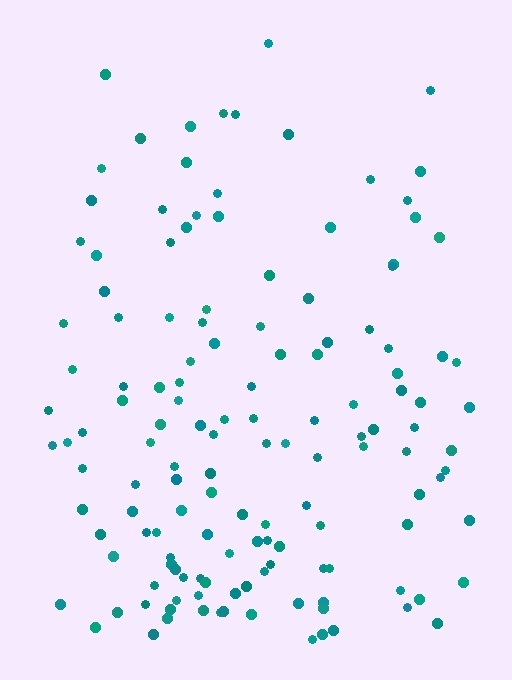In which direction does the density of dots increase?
From top to bottom, with the bottom side densest.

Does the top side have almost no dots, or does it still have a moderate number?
Still a moderate number, just noticeably fewer than the bottom.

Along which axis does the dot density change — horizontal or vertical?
Vertical.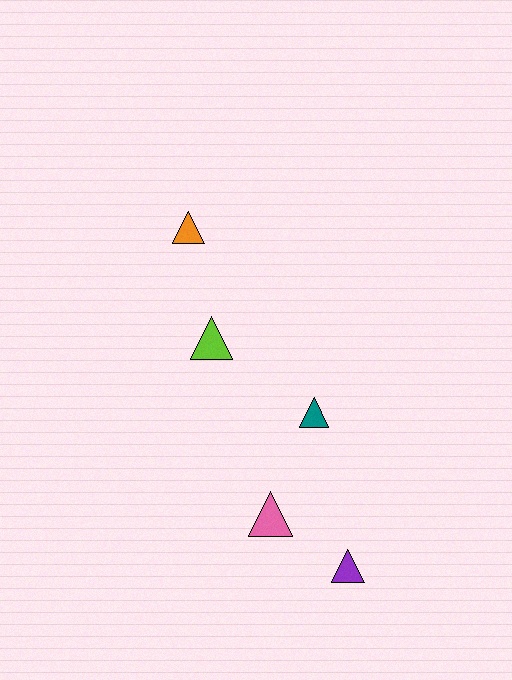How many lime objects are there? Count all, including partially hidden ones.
There is 1 lime object.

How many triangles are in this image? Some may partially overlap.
There are 5 triangles.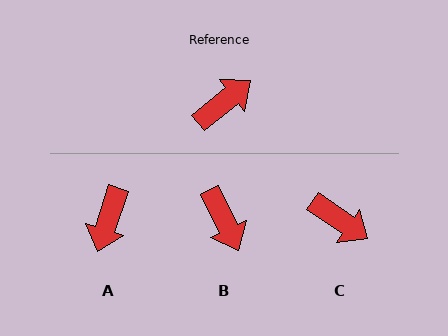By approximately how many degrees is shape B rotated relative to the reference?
Approximately 103 degrees clockwise.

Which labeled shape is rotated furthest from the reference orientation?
A, about 147 degrees away.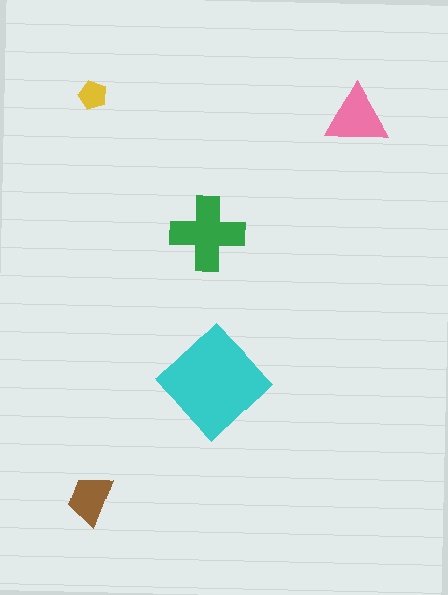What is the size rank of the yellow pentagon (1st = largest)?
5th.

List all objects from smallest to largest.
The yellow pentagon, the brown trapezoid, the pink triangle, the green cross, the cyan diamond.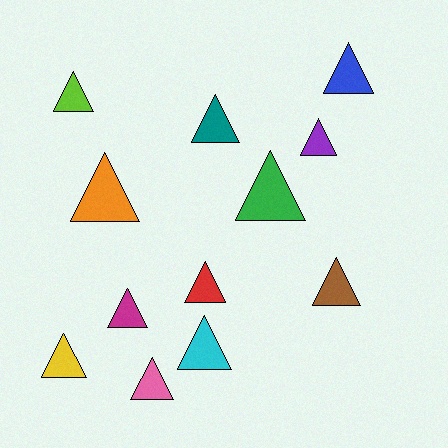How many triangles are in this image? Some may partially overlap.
There are 12 triangles.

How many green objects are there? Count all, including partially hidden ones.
There is 1 green object.